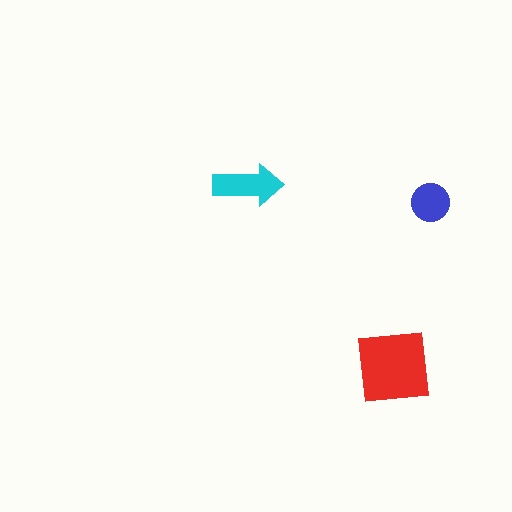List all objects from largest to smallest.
The red square, the cyan arrow, the blue circle.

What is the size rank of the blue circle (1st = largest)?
3rd.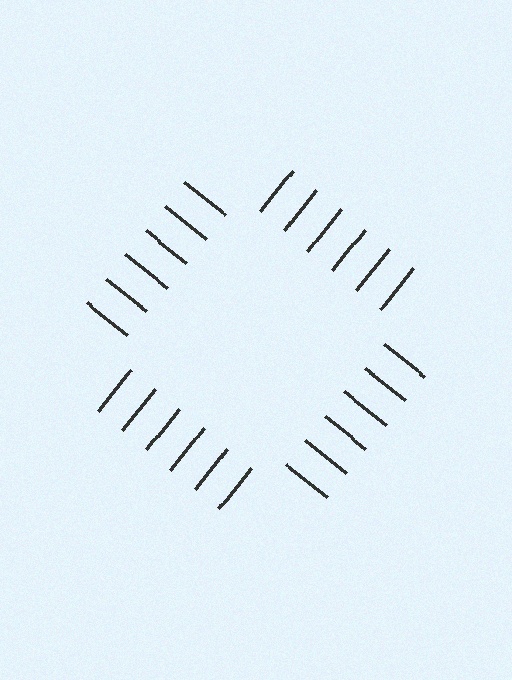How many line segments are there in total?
24 — 6 along each of the 4 edges.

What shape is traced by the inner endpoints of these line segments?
An illusory square — the line segments terminate on its edges but no continuous stroke is drawn.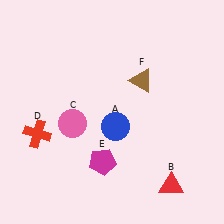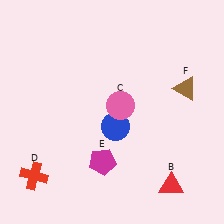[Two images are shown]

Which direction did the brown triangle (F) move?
The brown triangle (F) moved right.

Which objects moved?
The objects that moved are: the pink circle (C), the red cross (D), the brown triangle (F).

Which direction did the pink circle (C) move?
The pink circle (C) moved right.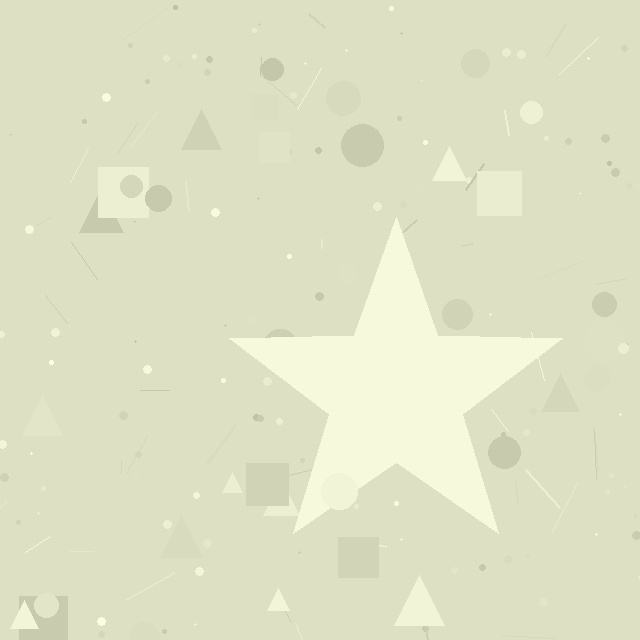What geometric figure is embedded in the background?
A star is embedded in the background.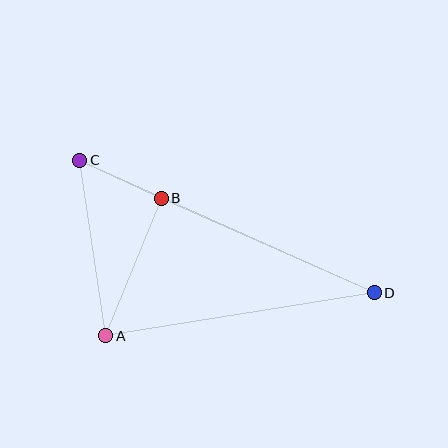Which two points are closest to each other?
Points B and C are closest to each other.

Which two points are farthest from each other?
Points C and D are farthest from each other.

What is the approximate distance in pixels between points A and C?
The distance between A and C is approximately 177 pixels.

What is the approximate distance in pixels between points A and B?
The distance between A and B is approximately 148 pixels.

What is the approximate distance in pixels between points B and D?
The distance between B and D is approximately 233 pixels.